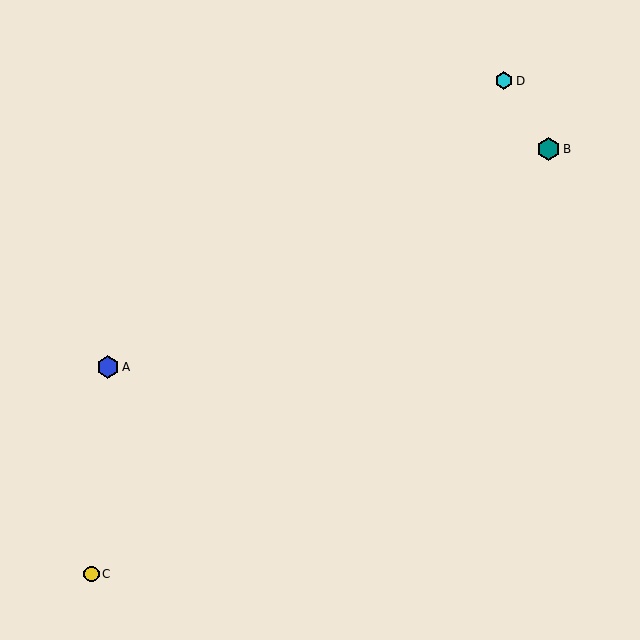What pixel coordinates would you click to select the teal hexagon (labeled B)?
Click at (548, 149) to select the teal hexagon B.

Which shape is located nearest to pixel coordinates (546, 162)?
The teal hexagon (labeled B) at (548, 149) is nearest to that location.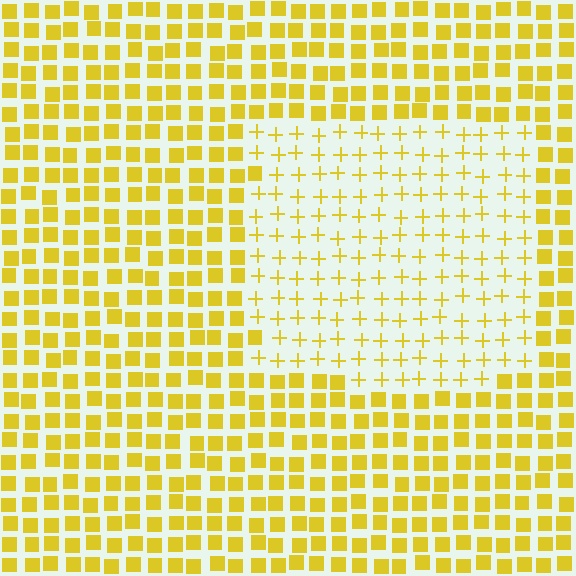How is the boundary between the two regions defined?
The boundary is defined by a change in element shape: plus signs inside vs. squares outside. All elements share the same color and spacing.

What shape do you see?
I see a rectangle.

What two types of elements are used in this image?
The image uses plus signs inside the rectangle region and squares outside it.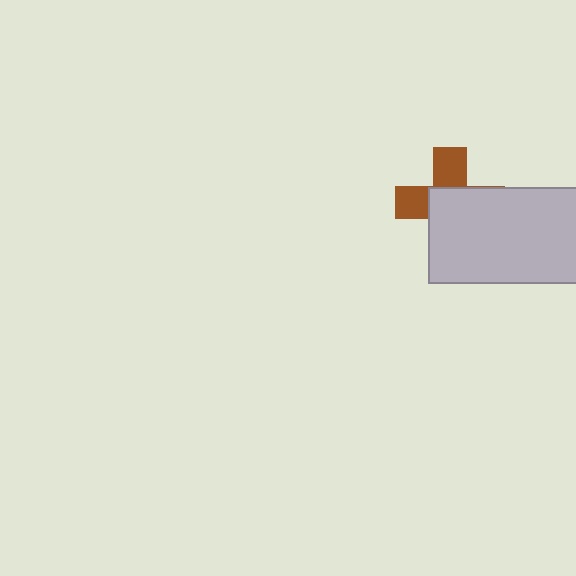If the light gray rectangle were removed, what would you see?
You would see the complete brown cross.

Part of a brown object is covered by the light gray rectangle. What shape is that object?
It is a cross.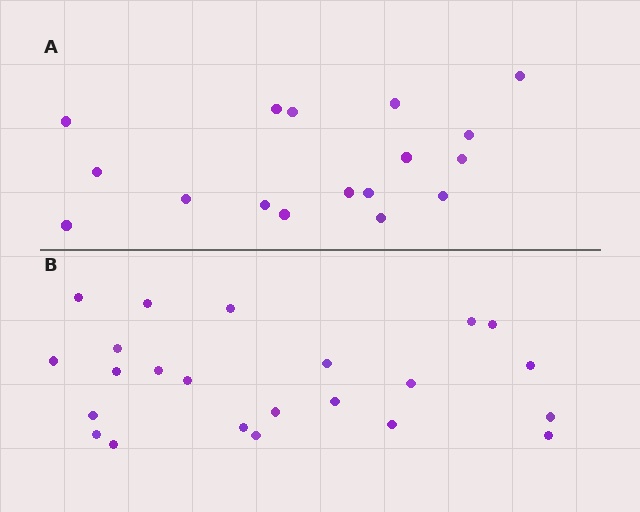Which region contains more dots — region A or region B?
Region B (the bottom region) has more dots.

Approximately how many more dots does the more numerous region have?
Region B has about 6 more dots than region A.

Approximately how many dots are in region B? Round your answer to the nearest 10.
About 20 dots. (The exact count is 23, which rounds to 20.)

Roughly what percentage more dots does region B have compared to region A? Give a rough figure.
About 35% more.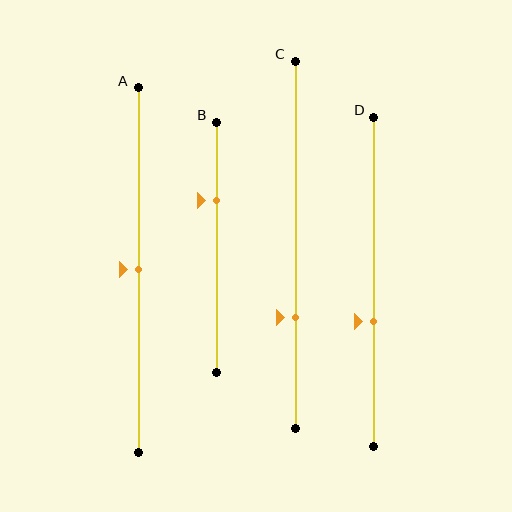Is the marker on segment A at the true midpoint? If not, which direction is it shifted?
Yes, the marker on segment A is at the true midpoint.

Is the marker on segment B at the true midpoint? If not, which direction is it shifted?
No, the marker on segment B is shifted upward by about 19% of the segment length.